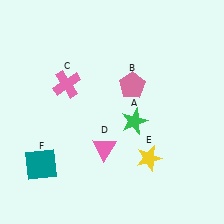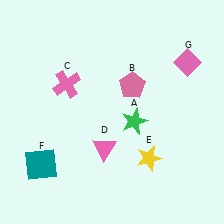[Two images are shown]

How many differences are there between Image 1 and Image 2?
There is 1 difference between the two images.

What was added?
A pink diamond (G) was added in Image 2.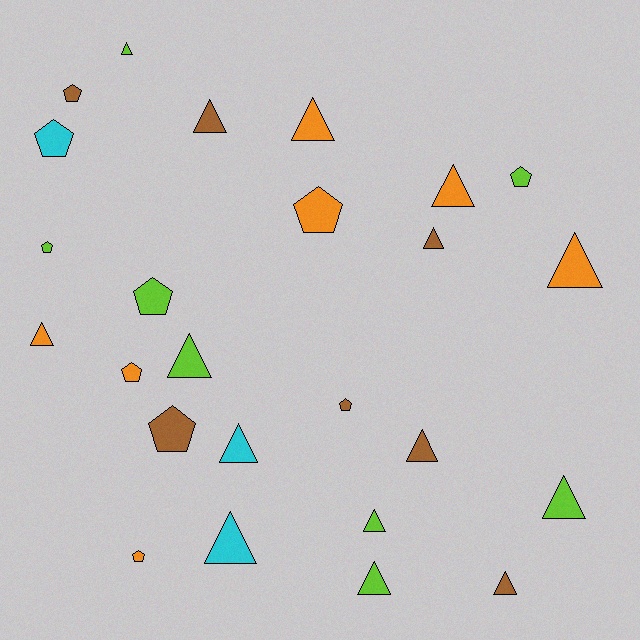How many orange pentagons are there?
There are 3 orange pentagons.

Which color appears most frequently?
Lime, with 8 objects.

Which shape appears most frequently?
Triangle, with 15 objects.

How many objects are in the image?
There are 25 objects.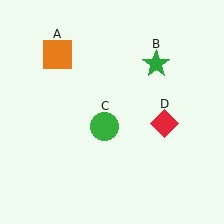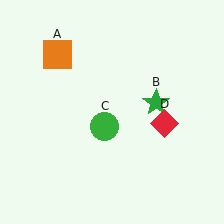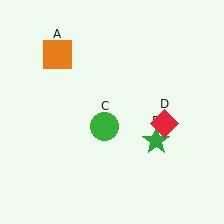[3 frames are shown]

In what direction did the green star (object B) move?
The green star (object B) moved down.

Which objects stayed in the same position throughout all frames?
Orange square (object A) and green circle (object C) and red diamond (object D) remained stationary.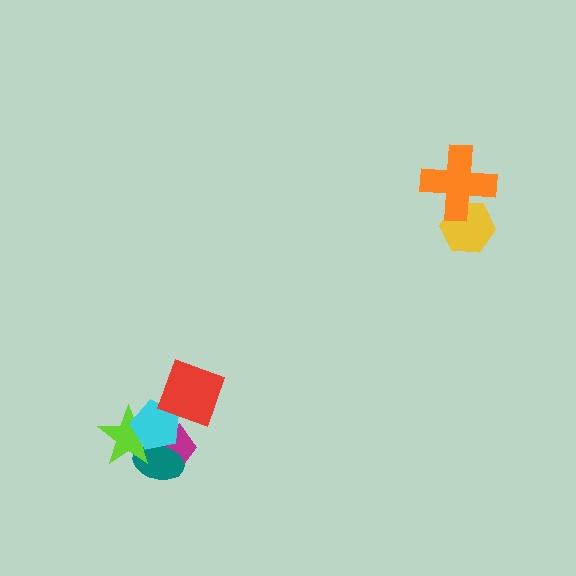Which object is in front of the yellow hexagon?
The orange cross is in front of the yellow hexagon.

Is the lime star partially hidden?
Yes, it is partially covered by another shape.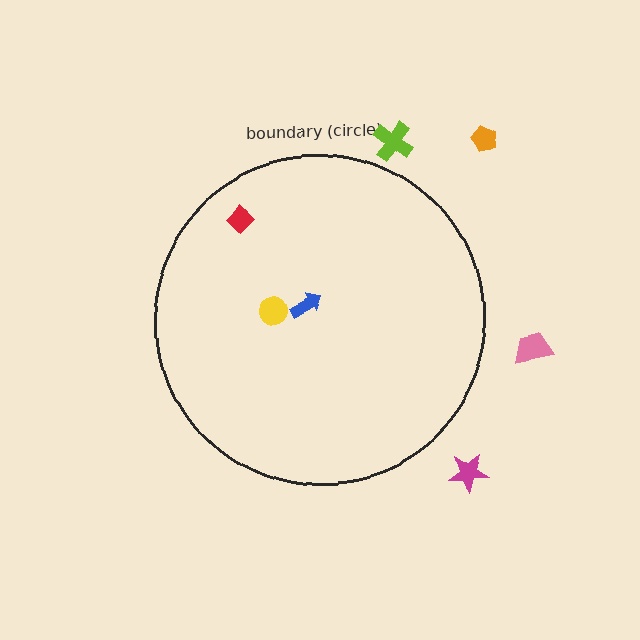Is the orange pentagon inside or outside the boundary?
Outside.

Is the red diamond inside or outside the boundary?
Inside.